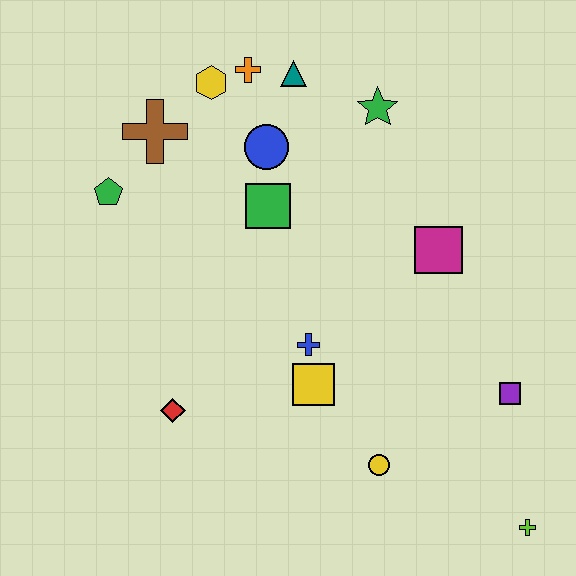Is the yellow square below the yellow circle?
No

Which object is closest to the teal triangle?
The orange cross is closest to the teal triangle.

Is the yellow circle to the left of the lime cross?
Yes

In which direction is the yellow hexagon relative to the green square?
The yellow hexagon is above the green square.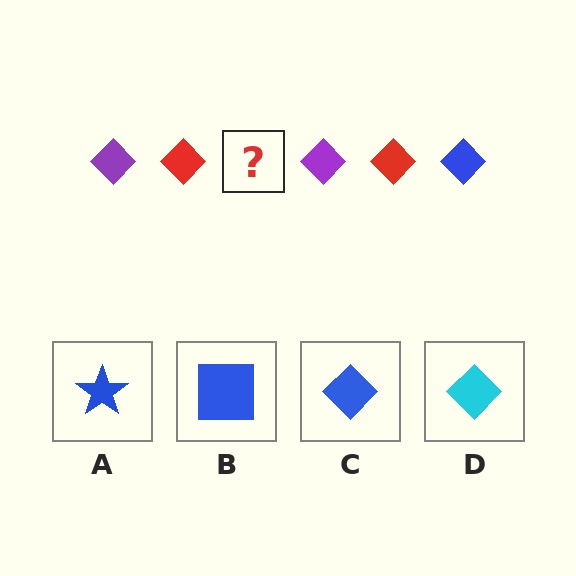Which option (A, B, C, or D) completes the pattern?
C.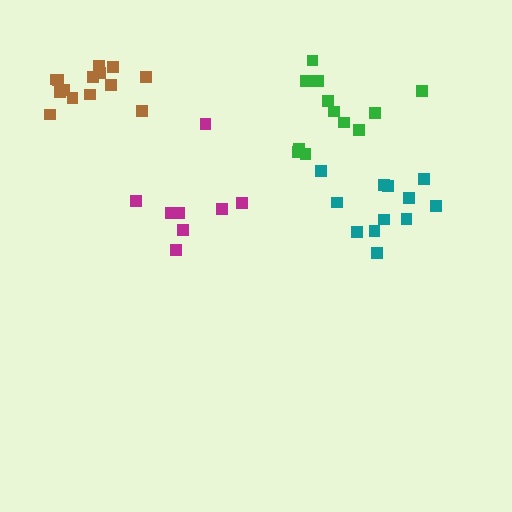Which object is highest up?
The brown cluster is topmost.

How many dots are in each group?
Group 1: 8 dots, Group 2: 12 dots, Group 3: 14 dots, Group 4: 12 dots (46 total).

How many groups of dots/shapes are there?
There are 4 groups.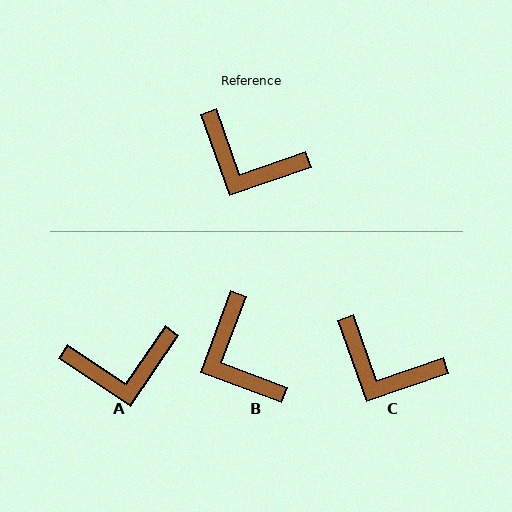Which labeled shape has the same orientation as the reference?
C.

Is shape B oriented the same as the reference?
No, it is off by about 40 degrees.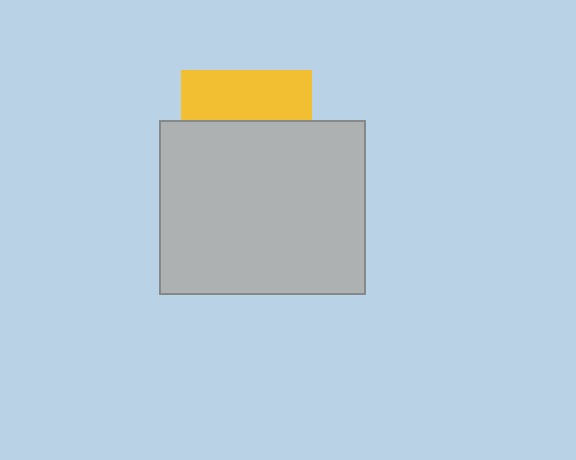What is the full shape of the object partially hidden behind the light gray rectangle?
The partially hidden object is a yellow square.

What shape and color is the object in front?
The object in front is a light gray rectangle.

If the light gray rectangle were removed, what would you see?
You would see the complete yellow square.